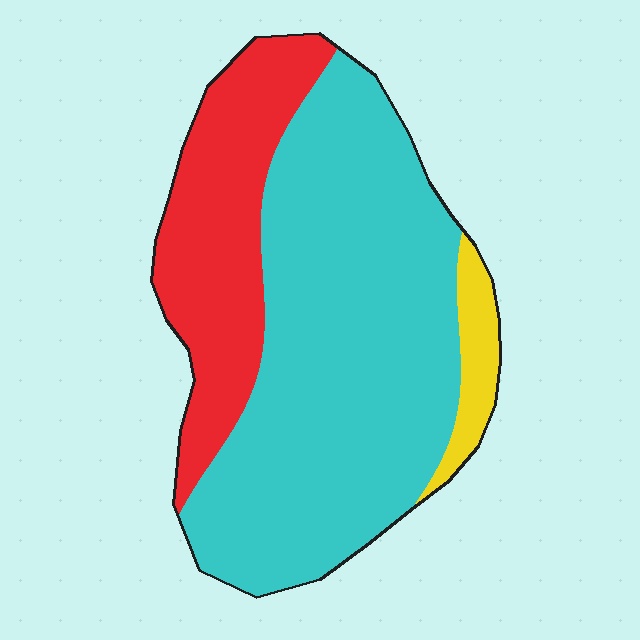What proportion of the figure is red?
Red takes up about one quarter (1/4) of the figure.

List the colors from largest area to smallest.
From largest to smallest: cyan, red, yellow.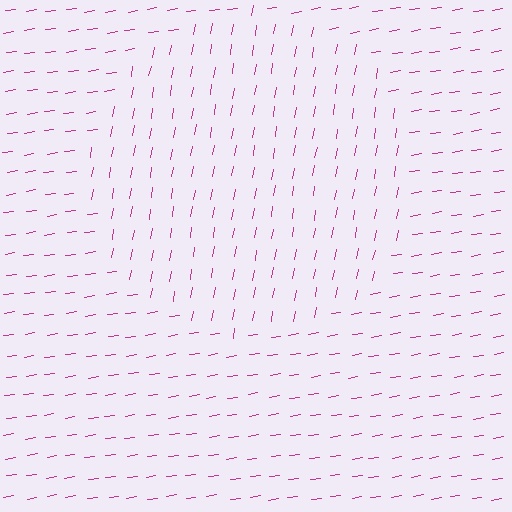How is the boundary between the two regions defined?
The boundary is defined purely by a change in line orientation (approximately 71 degrees difference). All lines are the same color and thickness.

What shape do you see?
I see a circle.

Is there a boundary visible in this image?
Yes, there is a texture boundary formed by a change in line orientation.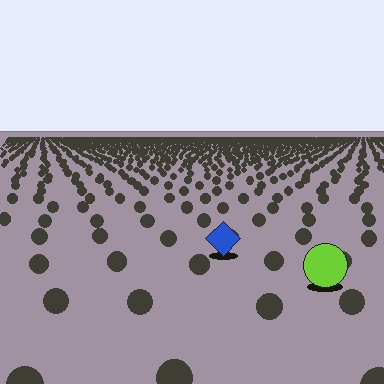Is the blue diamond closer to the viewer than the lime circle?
No. The lime circle is closer — you can tell from the texture gradient: the ground texture is coarser near it.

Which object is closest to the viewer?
The lime circle is closest. The texture marks near it are larger and more spread out.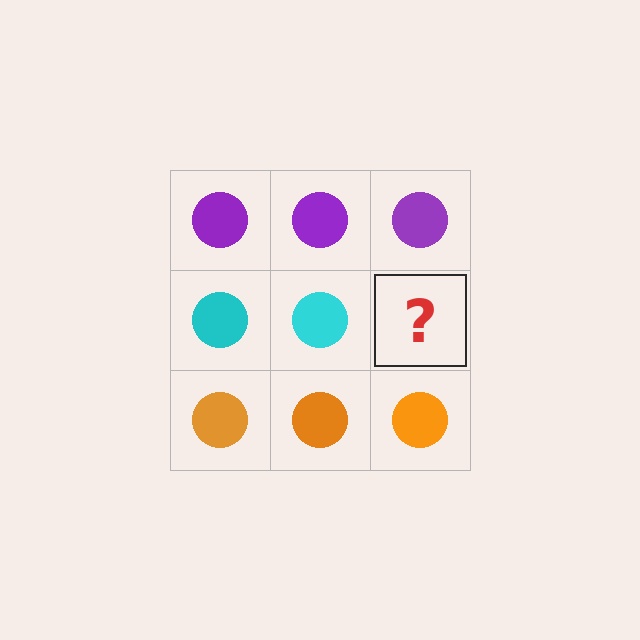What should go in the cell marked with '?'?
The missing cell should contain a cyan circle.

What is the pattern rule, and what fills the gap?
The rule is that each row has a consistent color. The gap should be filled with a cyan circle.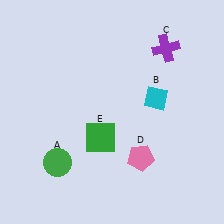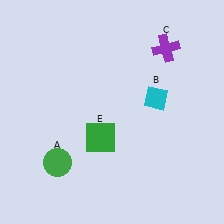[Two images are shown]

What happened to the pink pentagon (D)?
The pink pentagon (D) was removed in Image 2. It was in the bottom-right area of Image 1.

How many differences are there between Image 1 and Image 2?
There is 1 difference between the two images.